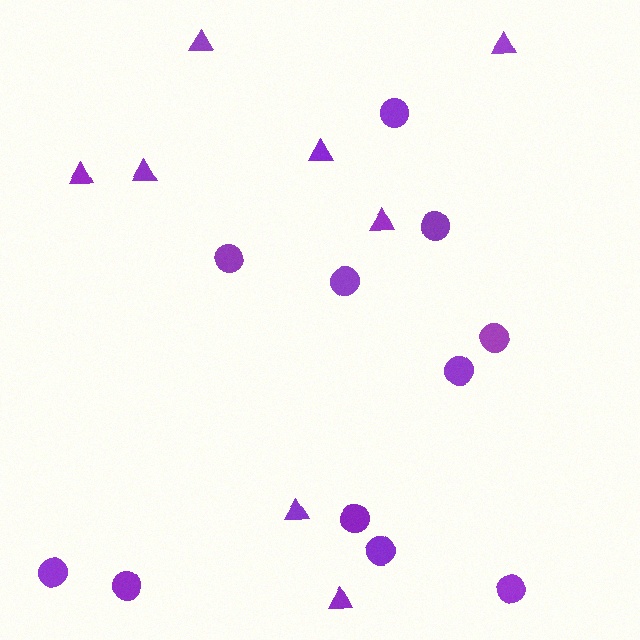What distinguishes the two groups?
There are 2 groups: one group of circles (11) and one group of triangles (8).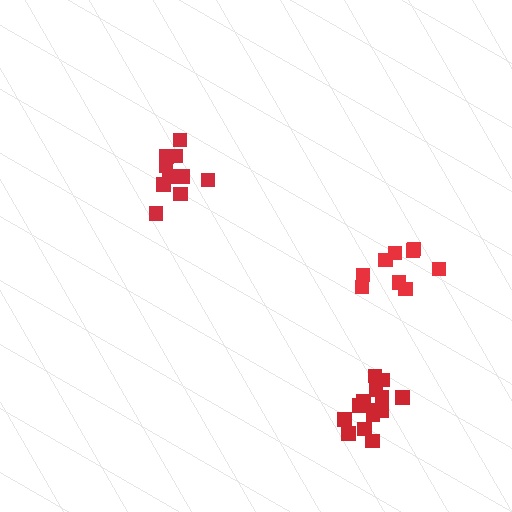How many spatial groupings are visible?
There are 3 spatial groupings.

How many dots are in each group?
Group 1: 9 dots, Group 2: 11 dots, Group 3: 15 dots (35 total).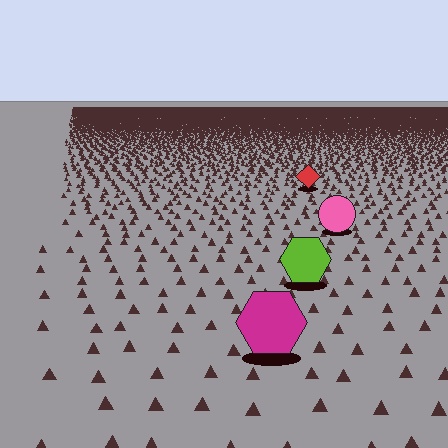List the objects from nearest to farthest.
From nearest to farthest: the magenta hexagon, the lime hexagon, the pink circle, the red diamond.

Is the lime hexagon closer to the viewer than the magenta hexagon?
No. The magenta hexagon is closer — you can tell from the texture gradient: the ground texture is coarser near it.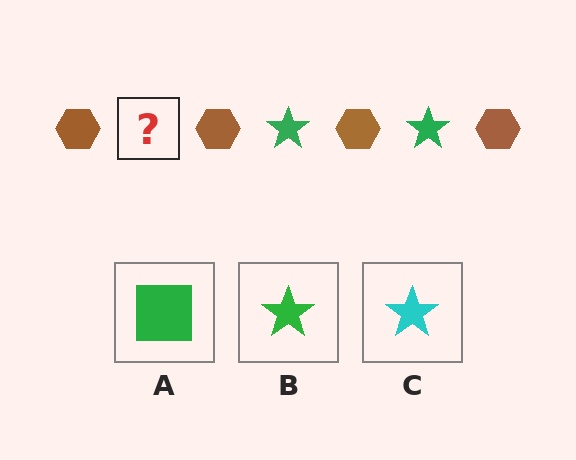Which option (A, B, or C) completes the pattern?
B.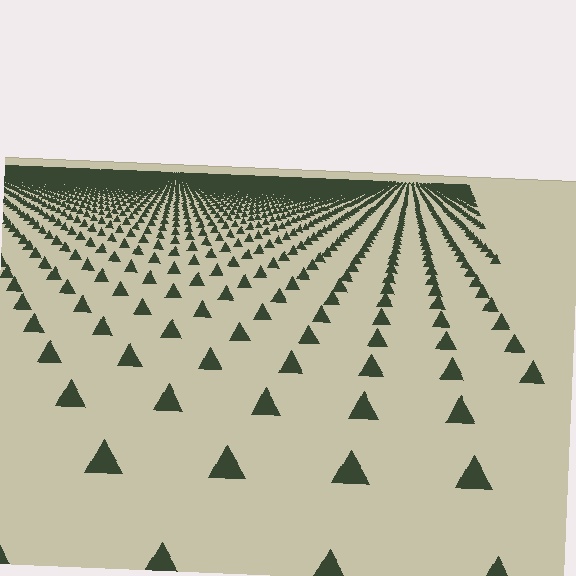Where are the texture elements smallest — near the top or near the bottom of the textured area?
Near the top.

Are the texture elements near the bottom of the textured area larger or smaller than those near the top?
Larger. Near the bottom, elements are closer to the viewer and appear at a bigger on-screen size.